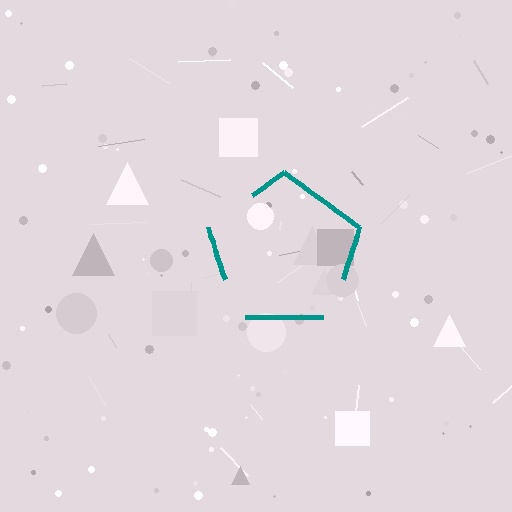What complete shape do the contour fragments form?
The contour fragments form a pentagon.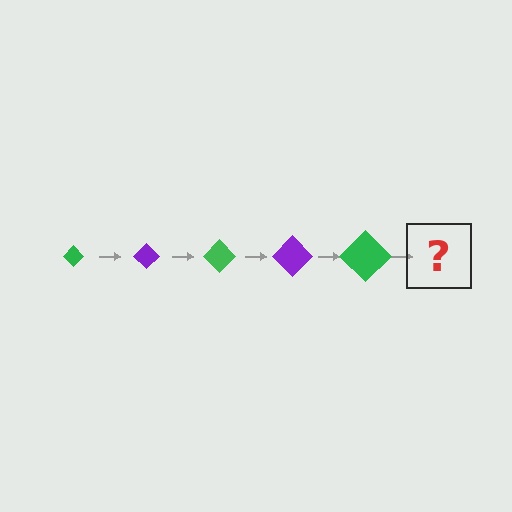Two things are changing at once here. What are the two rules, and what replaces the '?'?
The two rules are that the diamond grows larger each step and the color cycles through green and purple. The '?' should be a purple diamond, larger than the previous one.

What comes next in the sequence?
The next element should be a purple diamond, larger than the previous one.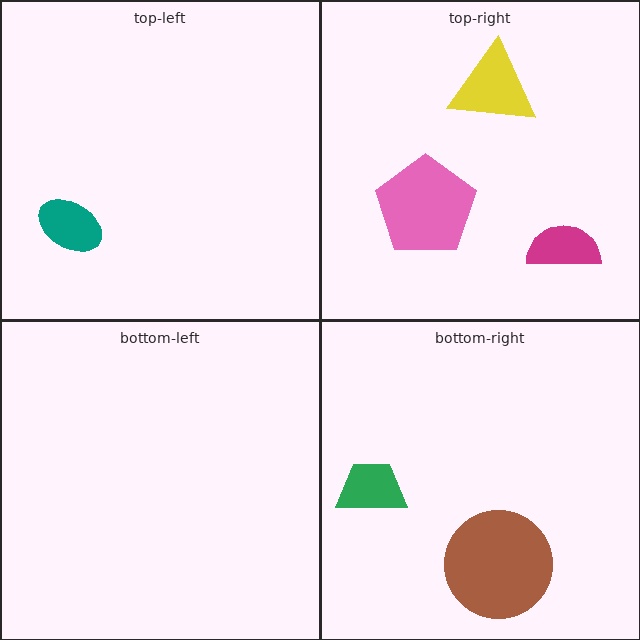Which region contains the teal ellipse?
The top-left region.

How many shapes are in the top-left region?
1.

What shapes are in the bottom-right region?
The green trapezoid, the brown circle.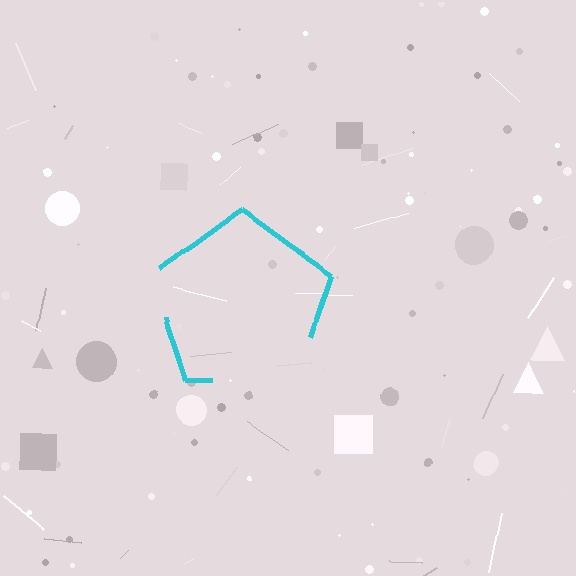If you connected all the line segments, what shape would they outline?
They would outline a pentagon.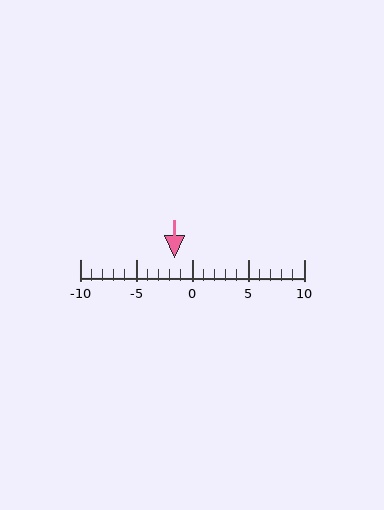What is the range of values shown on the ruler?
The ruler shows values from -10 to 10.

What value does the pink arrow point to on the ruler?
The pink arrow points to approximately -2.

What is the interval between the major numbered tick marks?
The major tick marks are spaced 5 units apart.